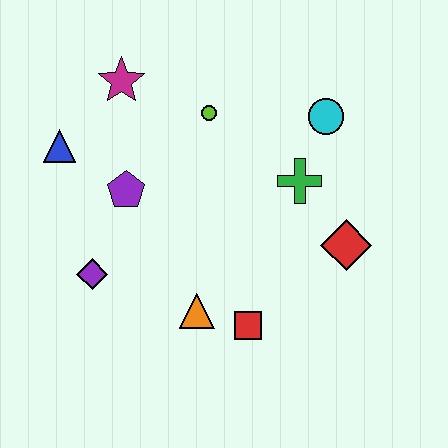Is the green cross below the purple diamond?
No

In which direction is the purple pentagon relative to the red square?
The purple pentagon is above the red square.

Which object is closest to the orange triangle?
The red square is closest to the orange triangle.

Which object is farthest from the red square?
The magenta star is farthest from the red square.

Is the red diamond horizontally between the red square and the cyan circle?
No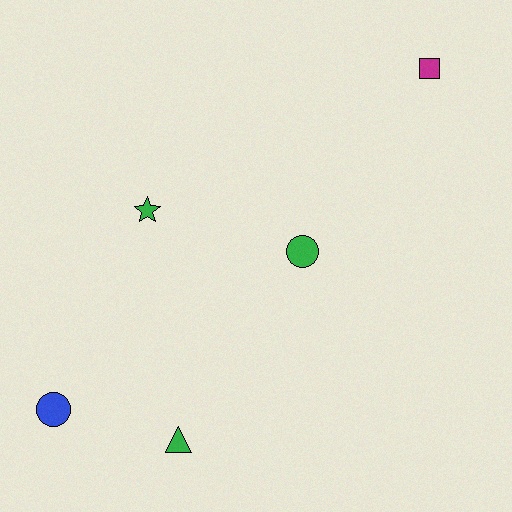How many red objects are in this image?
There are no red objects.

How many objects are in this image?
There are 5 objects.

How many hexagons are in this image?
There are no hexagons.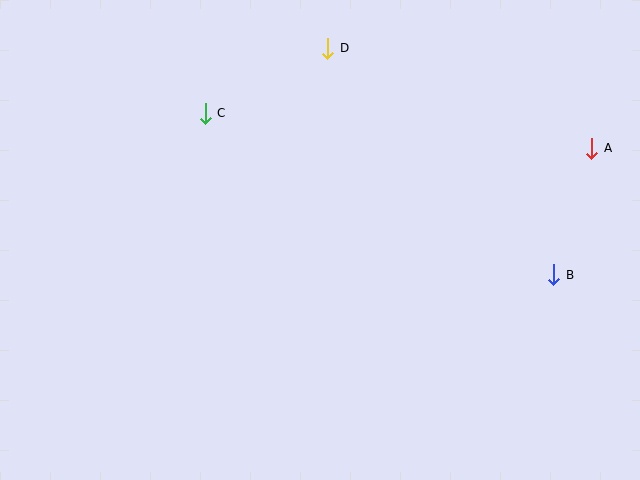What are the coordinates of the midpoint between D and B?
The midpoint between D and B is at (441, 162).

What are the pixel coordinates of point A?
Point A is at (592, 148).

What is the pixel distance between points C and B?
The distance between C and B is 384 pixels.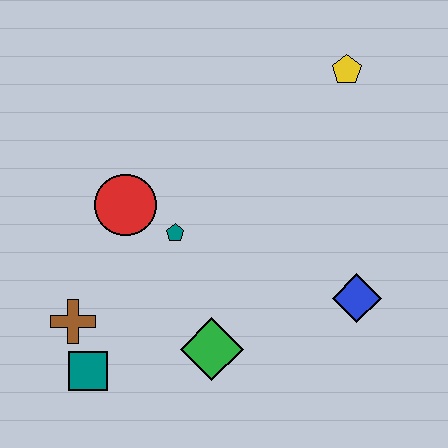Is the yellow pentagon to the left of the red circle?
No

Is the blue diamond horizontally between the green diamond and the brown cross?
No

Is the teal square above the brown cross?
No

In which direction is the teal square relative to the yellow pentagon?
The teal square is below the yellow pentagon.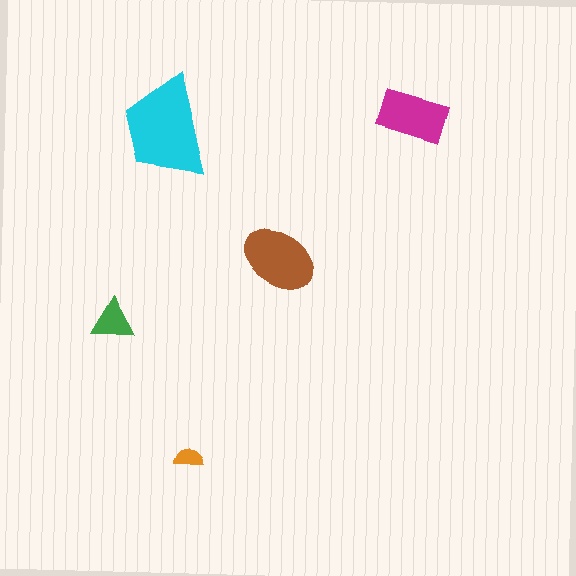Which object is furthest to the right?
The magenta rectangle is rightmost.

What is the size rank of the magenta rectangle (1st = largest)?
3rd.